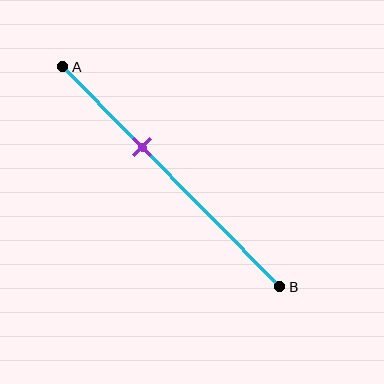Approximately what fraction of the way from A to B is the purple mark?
The purple mark is approximately 35% of the way from A to B.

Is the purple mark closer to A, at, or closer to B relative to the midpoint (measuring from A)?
The purple mark is closer to point A than the midpoint of segment AB.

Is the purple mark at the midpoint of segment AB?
No, the mark is at about 35% from A, not at the 50% midpoint.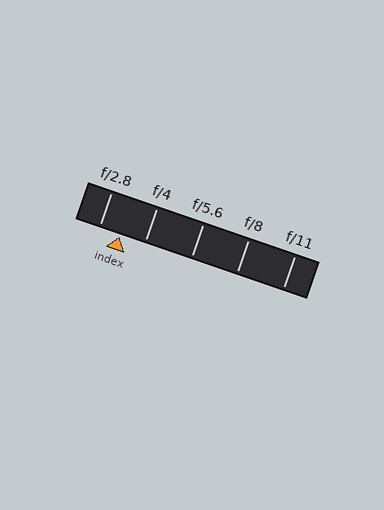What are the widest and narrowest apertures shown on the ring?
The widest aperture shown is f/2.8 and the narrowest is f/11.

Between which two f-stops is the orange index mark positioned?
The index mark is between f/2.8 and f/4.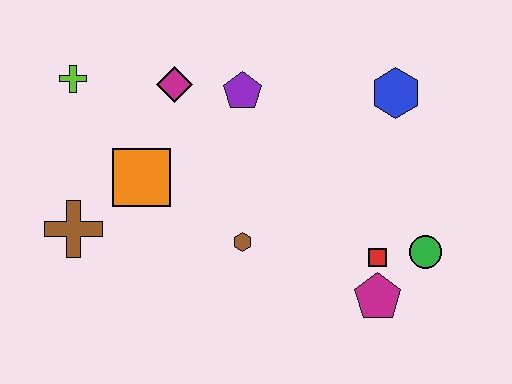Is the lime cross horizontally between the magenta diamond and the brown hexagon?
No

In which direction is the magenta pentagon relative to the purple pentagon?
The magenta pentagon is below the purple pentagon.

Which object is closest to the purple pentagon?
The magenta diamond is closest to the purple pentagon.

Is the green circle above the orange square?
No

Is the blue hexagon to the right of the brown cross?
Yes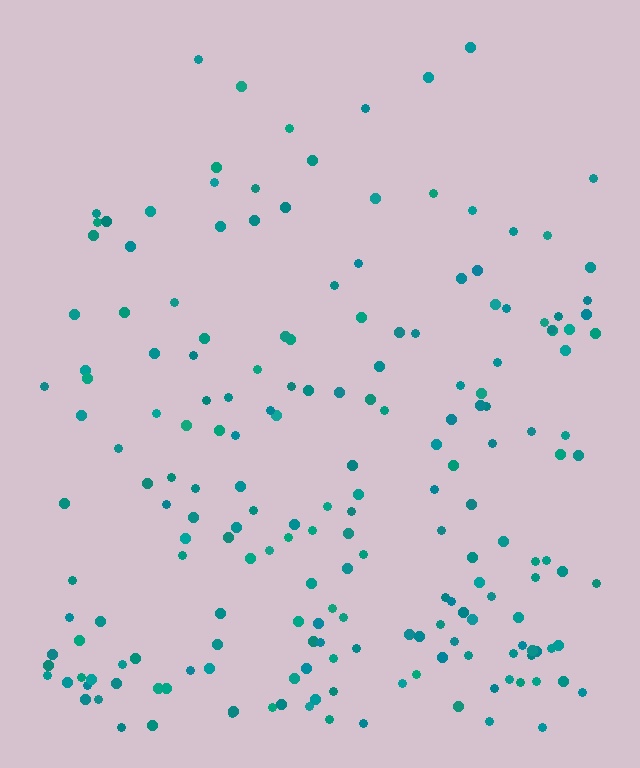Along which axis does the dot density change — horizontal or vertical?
Vertical.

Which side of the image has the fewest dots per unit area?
The top.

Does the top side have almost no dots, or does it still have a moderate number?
Still a moderate number, just noticeably fewer than the bottom.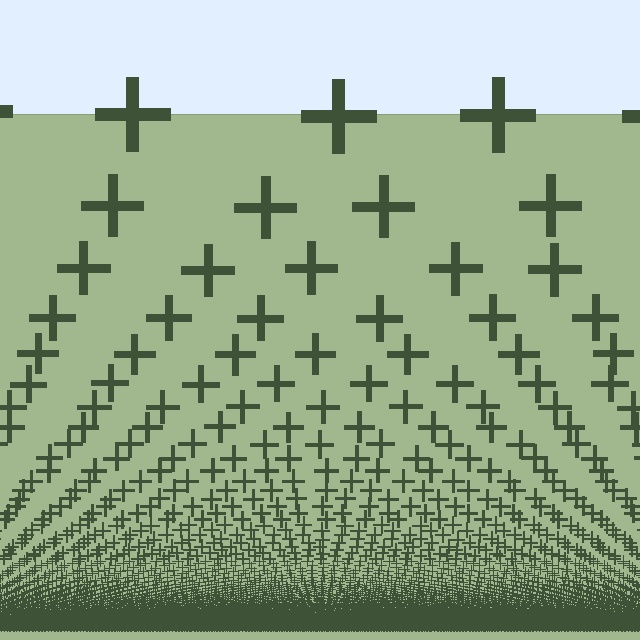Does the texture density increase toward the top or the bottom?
Density increases toward the bottom.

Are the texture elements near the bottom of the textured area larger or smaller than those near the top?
Smaller. The gradient is inverted — elements near the bottom are smaller and denser.